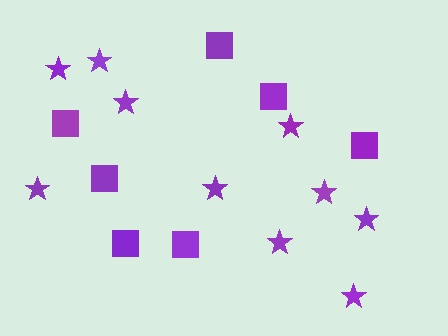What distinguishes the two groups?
There are 2 groups: one group of stars (10) and one group of squares (7).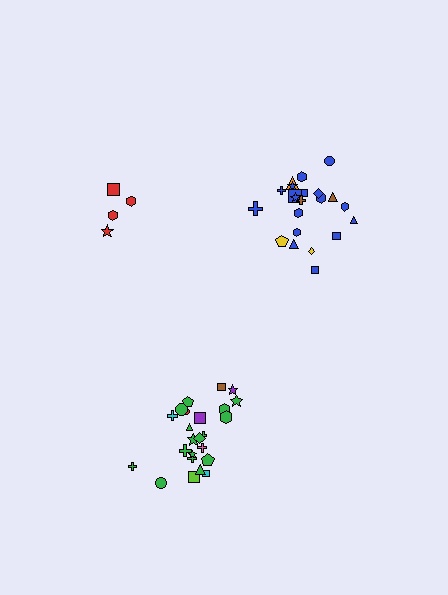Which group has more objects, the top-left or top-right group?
The top-right group.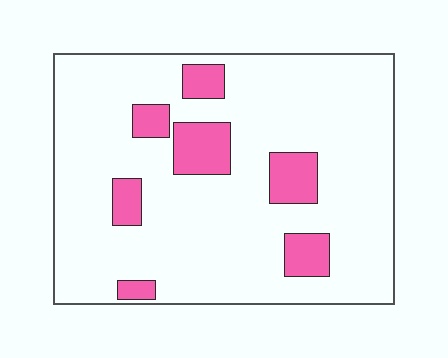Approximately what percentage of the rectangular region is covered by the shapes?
Approximately 15%.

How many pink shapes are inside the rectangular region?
7.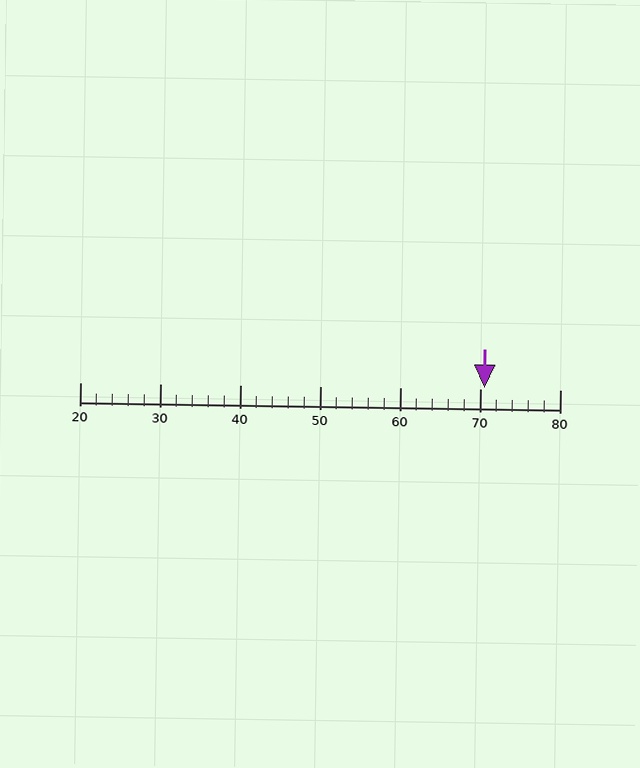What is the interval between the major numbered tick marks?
The major tick marks are spaced 10 units apart.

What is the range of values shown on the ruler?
The ruler shows values from 20 to 80.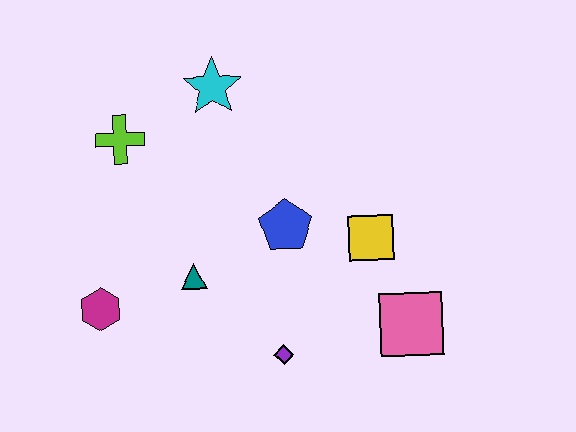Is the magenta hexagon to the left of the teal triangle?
Yes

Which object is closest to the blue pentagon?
The yellow square is closest to the blue pentagon.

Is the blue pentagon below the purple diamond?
No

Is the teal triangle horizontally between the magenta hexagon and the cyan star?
Yes